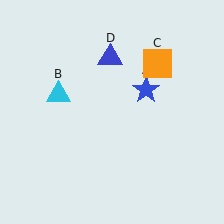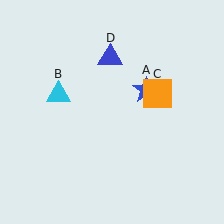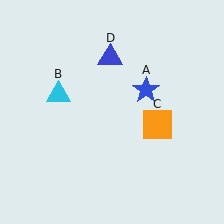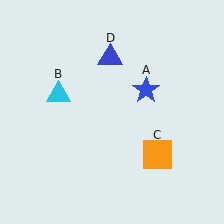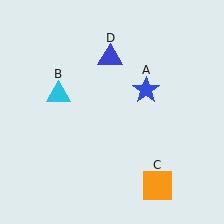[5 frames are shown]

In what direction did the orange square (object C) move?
The orange square (object C) moved down.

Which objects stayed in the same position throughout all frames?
Blue star (object A) and cyan triangle (object B) and blue triangle (object D) remained stationary.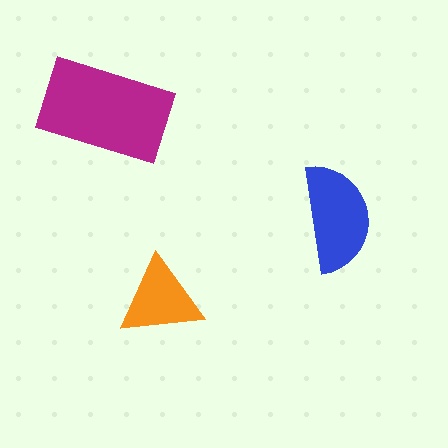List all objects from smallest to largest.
The orange triangle, the blue semicircle, the magenta rectangle.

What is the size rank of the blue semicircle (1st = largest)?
2nd.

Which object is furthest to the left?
The magenta rectangle is leftmost.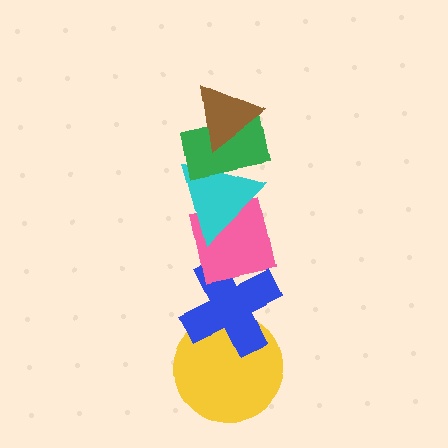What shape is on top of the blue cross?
The pink square is on top of the blue cross.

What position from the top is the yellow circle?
The yellow circle is 6th from the top.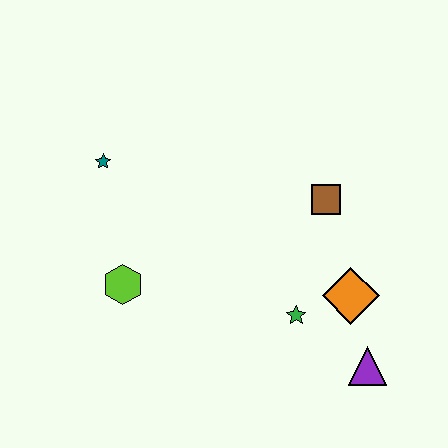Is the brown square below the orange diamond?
No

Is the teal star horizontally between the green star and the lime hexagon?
No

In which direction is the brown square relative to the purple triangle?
The brown square is above the purple triangle.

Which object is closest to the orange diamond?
The green star is closest to the orange diamond.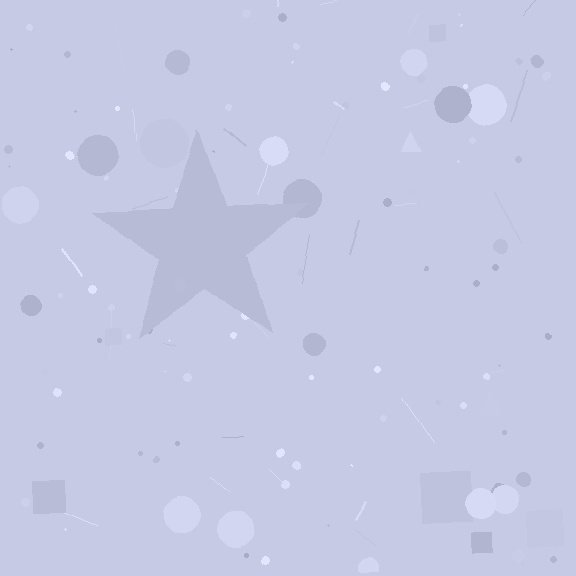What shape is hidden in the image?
A star is hidden in the image.